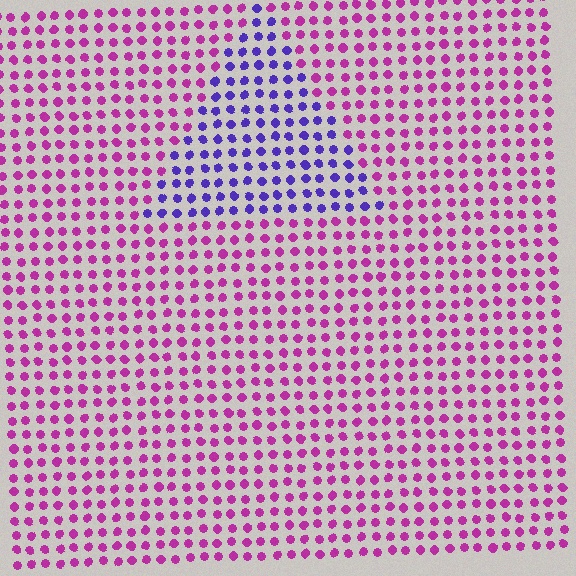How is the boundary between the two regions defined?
The boundary is defined purely by a slight shift in hue (about 56 degrees). Spacing, size, and orientation are identical on both sides.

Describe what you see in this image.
The image is filled with small magenta elements in a uniform arrangement. A triangle-shaped region is visible where the elements are tinted to a slightly different hue, forming a subtle color boundary.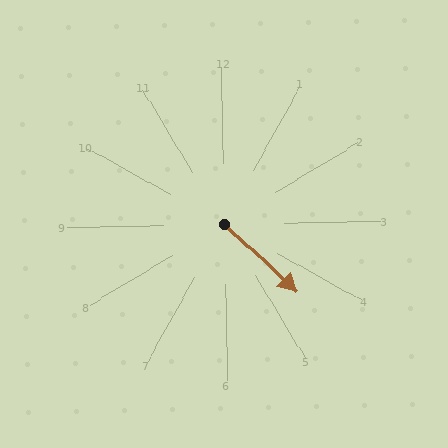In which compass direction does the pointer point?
Southeast.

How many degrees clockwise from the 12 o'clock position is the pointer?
Approximately 134 degrees.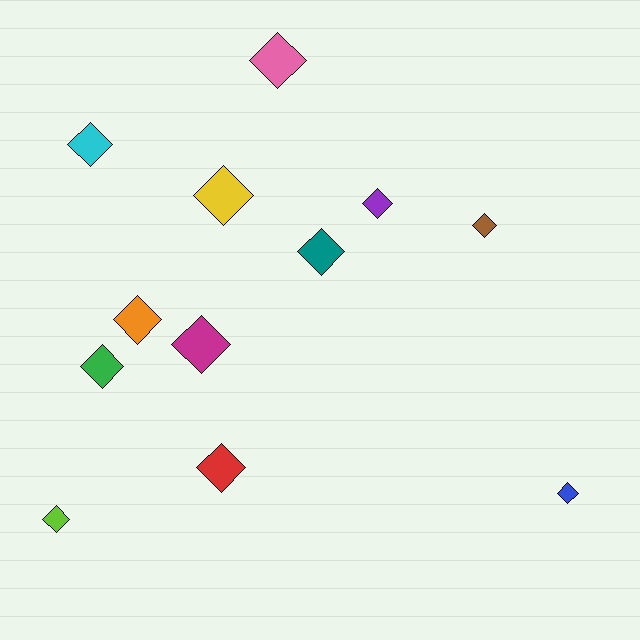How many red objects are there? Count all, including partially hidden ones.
There is 1 red object.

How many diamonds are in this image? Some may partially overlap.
There are 12 diamonds.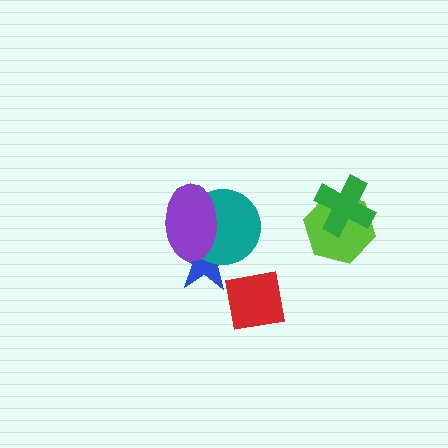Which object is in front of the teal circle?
The purple ellipse is in front of the teal circle.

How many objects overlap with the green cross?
1 object overlaps with the green cross.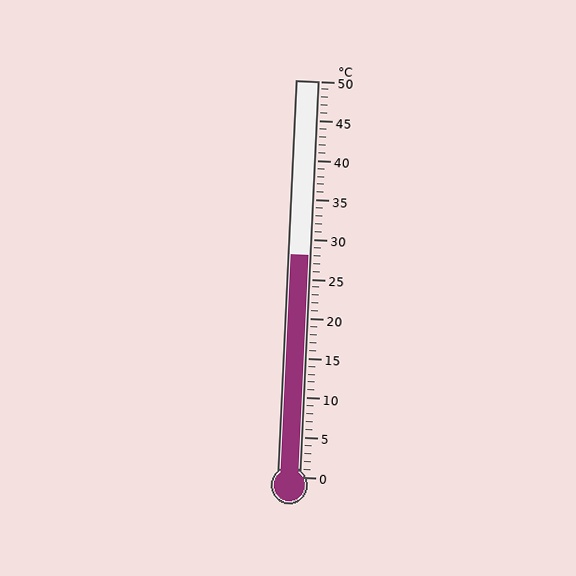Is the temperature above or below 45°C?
The temperature is below 45°C.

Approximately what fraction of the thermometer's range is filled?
The thermometer is filled to approximately 55% of its range.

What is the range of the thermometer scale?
The thermometer scale ranges from 0°C to 50°C.